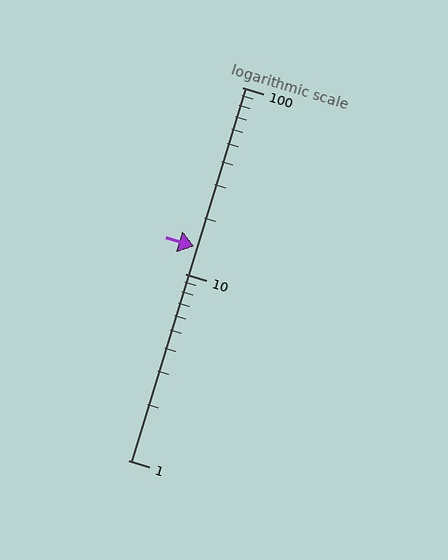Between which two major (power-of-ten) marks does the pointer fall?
The pointer is between 10 and 100.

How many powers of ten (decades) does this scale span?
The scale spans 2 decades, from 1 to 100.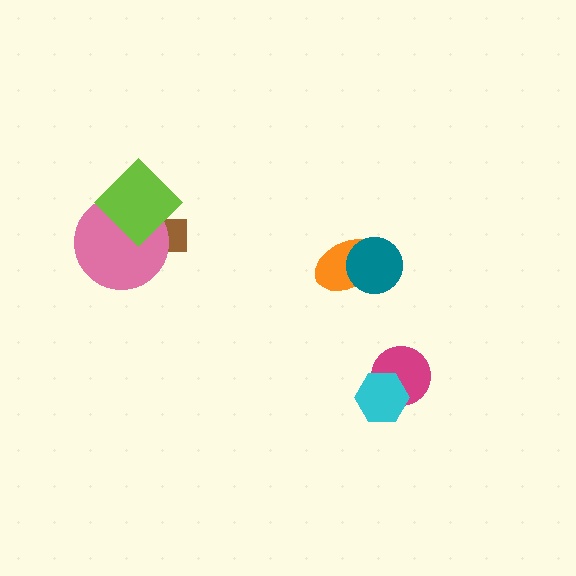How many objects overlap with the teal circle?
1 object overlaps with the teal circle.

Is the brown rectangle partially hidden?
Yes, it is partially covered by another shape.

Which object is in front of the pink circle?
The lime diamond is in front of the pink circle.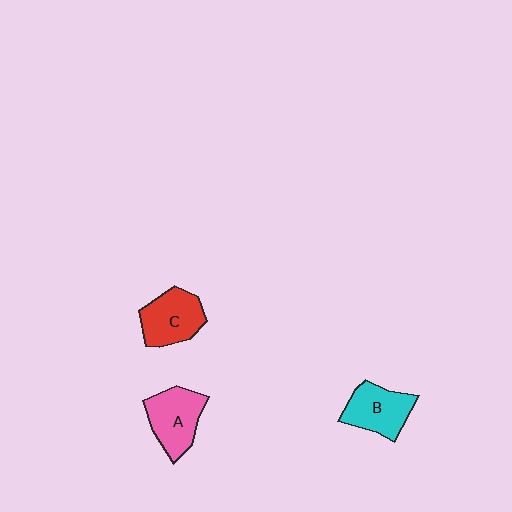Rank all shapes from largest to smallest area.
From largest to smallest: A (pink), C (red), B (cyan).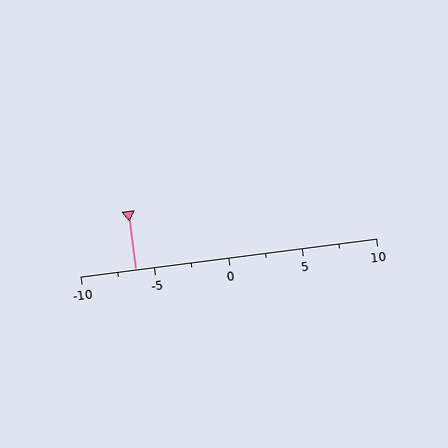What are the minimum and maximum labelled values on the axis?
The axis runs from -10 to 10.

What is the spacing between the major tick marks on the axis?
The major ticks are spaced 5 apart.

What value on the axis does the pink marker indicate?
The marker indicates approximately -6.2.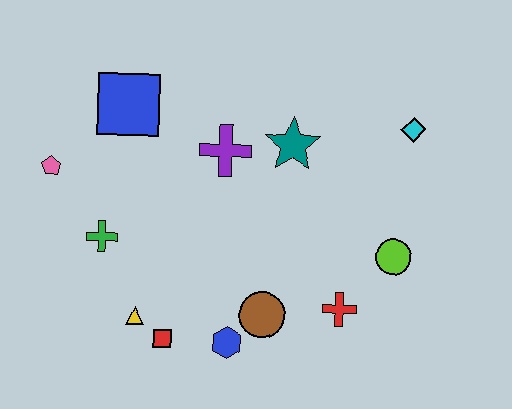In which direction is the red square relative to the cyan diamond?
The red square is to the left of the cyan diamond.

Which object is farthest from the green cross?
The cyan diamond is farthest from the green cross.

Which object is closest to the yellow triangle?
The red square is closest to the yellow triangle.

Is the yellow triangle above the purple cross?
No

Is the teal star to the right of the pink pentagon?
Yes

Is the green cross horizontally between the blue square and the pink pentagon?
Yes